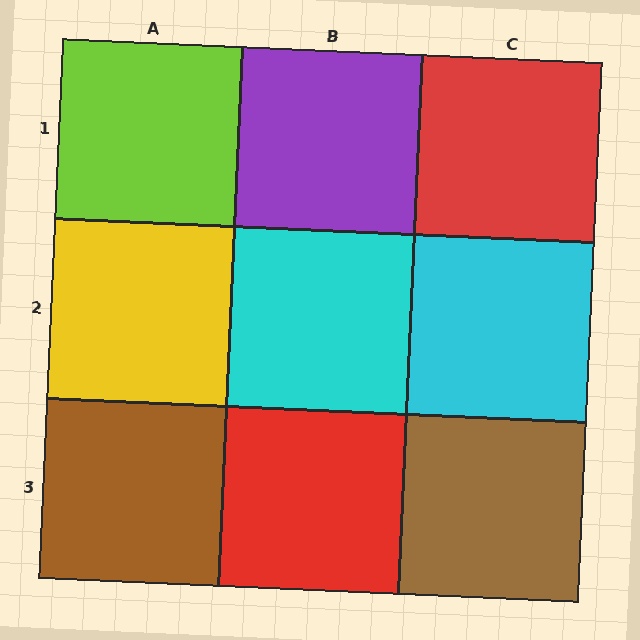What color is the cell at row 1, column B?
Purple.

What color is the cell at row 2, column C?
Cyan.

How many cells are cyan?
2 cells are cyan.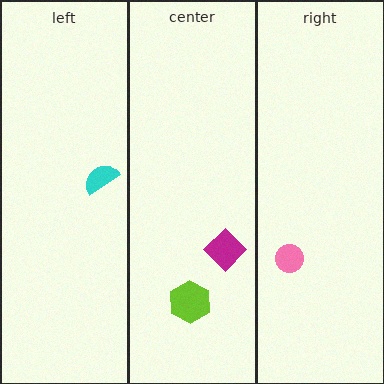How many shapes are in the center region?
2.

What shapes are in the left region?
The cyan semicircle.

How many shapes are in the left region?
1.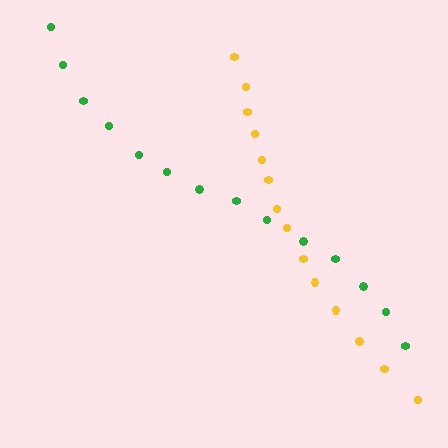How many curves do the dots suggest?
There are 2 distinct paths.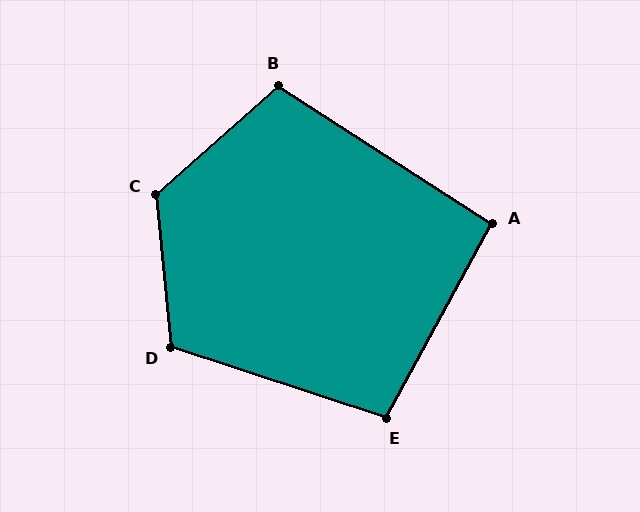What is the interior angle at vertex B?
Approximately 106 degrees (obtuse).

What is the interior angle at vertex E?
Approximately 100 degrees (obtuse).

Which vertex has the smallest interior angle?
A, at approximately 94 degrees.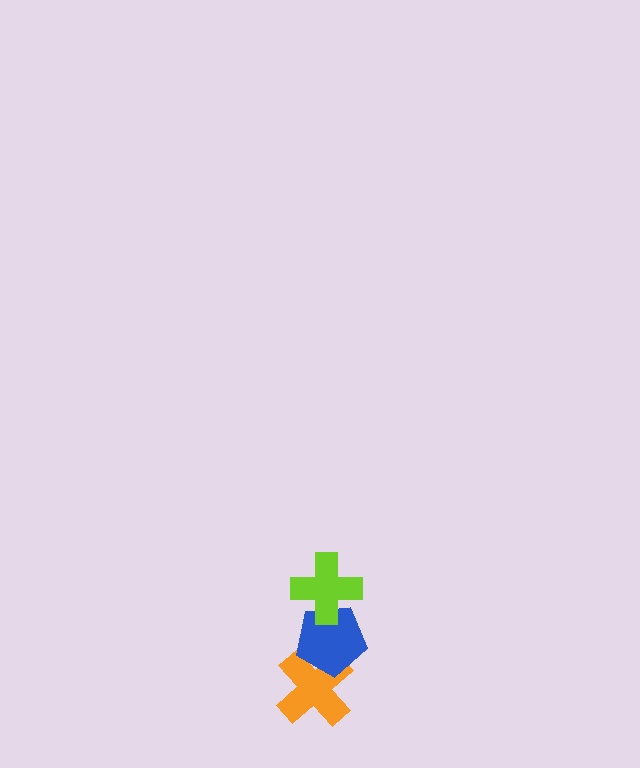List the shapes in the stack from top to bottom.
From top to bottom: the lime cross, the blue pentagon, the orange cross.